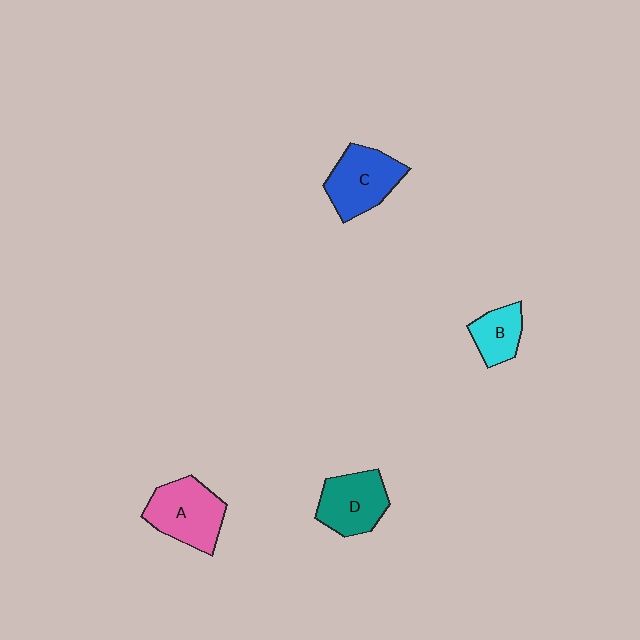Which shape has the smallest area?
Shape B (cyan).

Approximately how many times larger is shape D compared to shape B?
Approximately 1.5 times.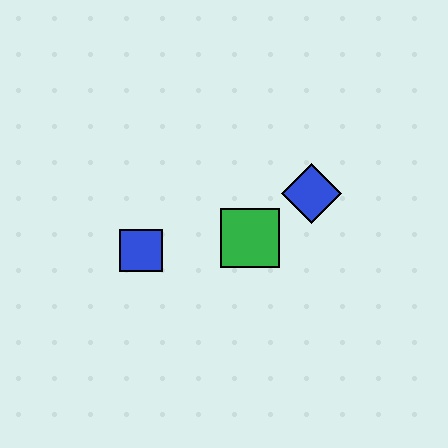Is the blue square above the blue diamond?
No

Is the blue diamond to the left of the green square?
No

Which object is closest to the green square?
The blue diamond is closest to the green square.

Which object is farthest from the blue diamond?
The blue square is farthest from the blue diamond.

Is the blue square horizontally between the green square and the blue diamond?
No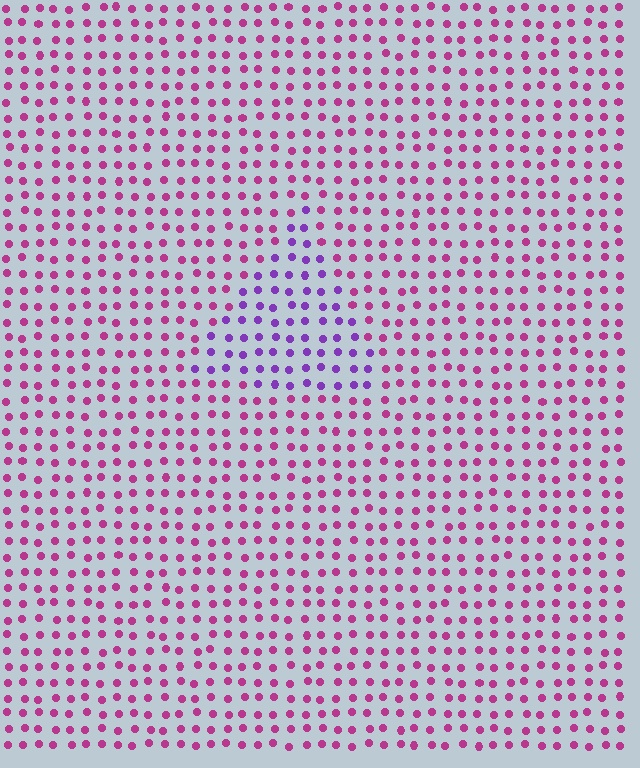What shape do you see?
I see a triangle.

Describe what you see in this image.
The image is filled with small magenta elements in a uniform arrangement. A triangle-shaped region is visible where the elements are tinted to a slightly different hue, forming a subtle color boundary.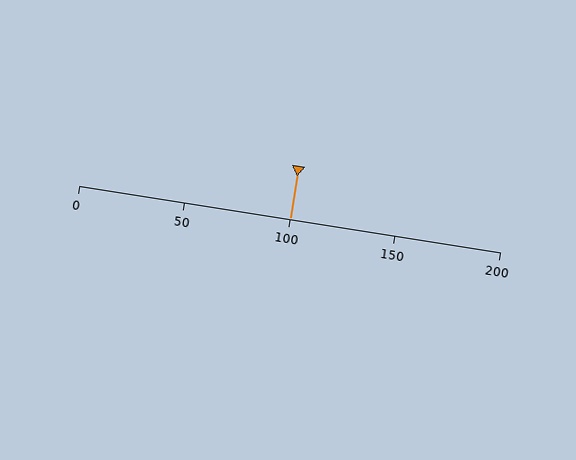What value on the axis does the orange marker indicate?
The marker indicates approximately 100.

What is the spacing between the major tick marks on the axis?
The major ticks are spaced 50 apart.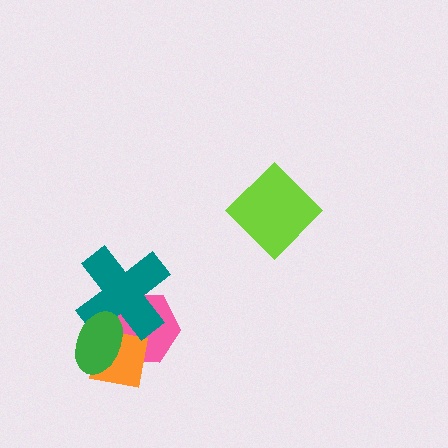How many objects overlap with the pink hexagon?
3 objects overlap with the pink hexagon.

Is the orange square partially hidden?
Yes, it is partially covered by another shape.